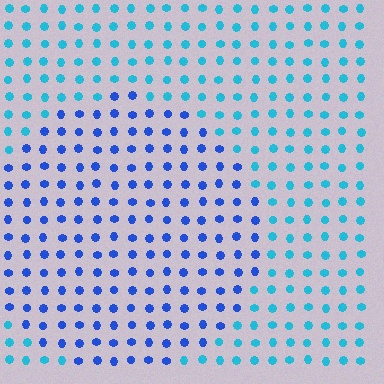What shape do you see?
I see a circle.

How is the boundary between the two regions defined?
The boundary is defined purely by a slight shift in hue (about 36 degrees). Spacing, size, and orientation are identical on both sides.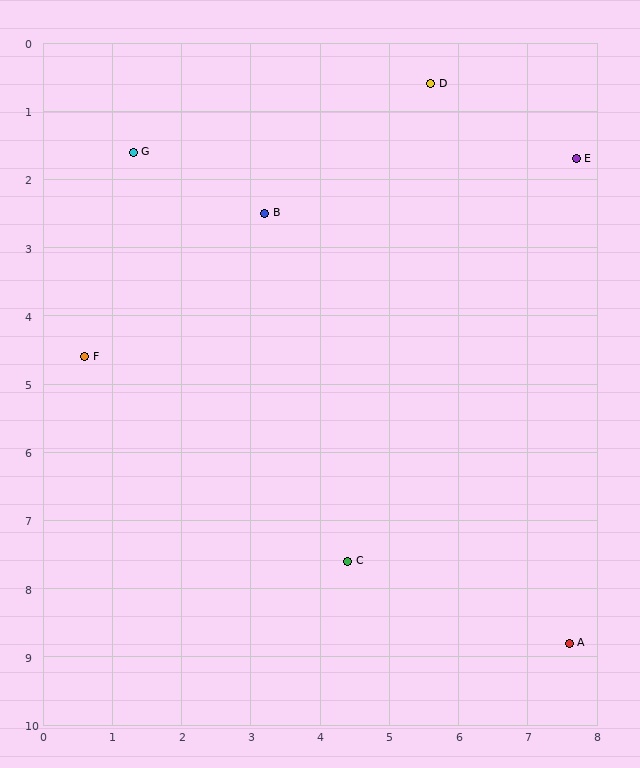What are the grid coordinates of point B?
Point B is at approximately (3.2, 2.5).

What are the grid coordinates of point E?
Point E is at approximately (7.7, 1.7).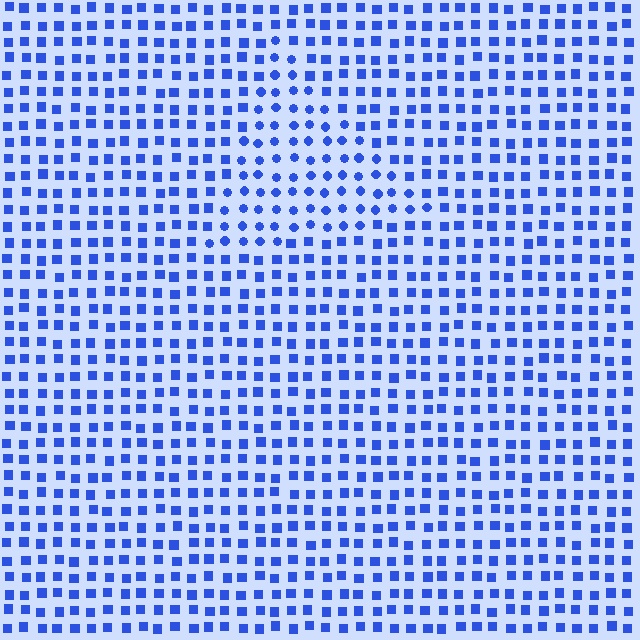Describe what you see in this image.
The image is filled with small blue elements arranged in a uniform grid. A triangle-shaped region contains circles, while the surrounding area contains squares. The boundary is defined purely by the change in element shape.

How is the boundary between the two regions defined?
The boundary is defined by a change in element shape: circles inside vs. squares outside. All elements share the same color and spacing.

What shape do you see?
I see a triangle.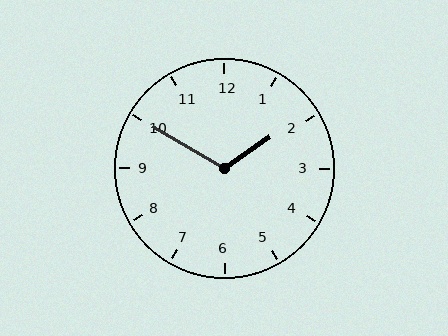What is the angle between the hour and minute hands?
Approximately 115 degrees.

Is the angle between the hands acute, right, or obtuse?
It is obtuse.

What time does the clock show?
1:50.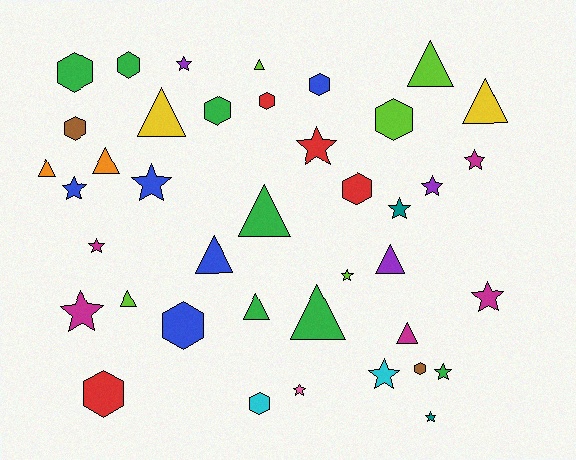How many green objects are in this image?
There are 7 green objects.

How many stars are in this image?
There are 15 stars.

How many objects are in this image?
There are 40 objects.